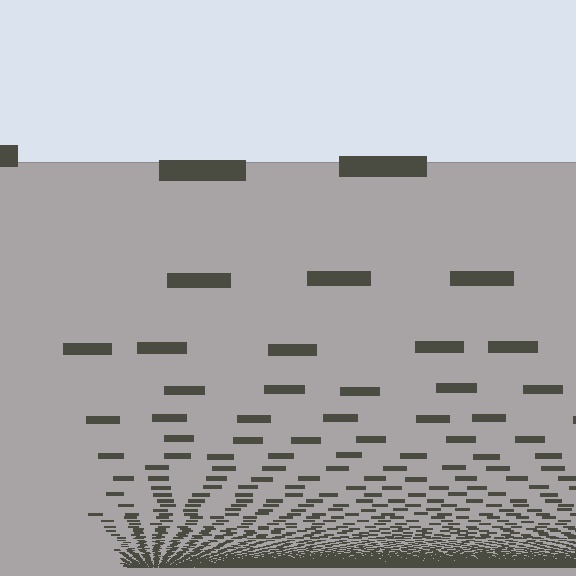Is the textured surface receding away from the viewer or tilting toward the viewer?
The surface appears to tilt toward the viewer. Texture elements get larger and sparser toward the top.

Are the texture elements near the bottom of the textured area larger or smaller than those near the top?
Smaller. The gradient is inverted — elements near the bottom are smaller and denser.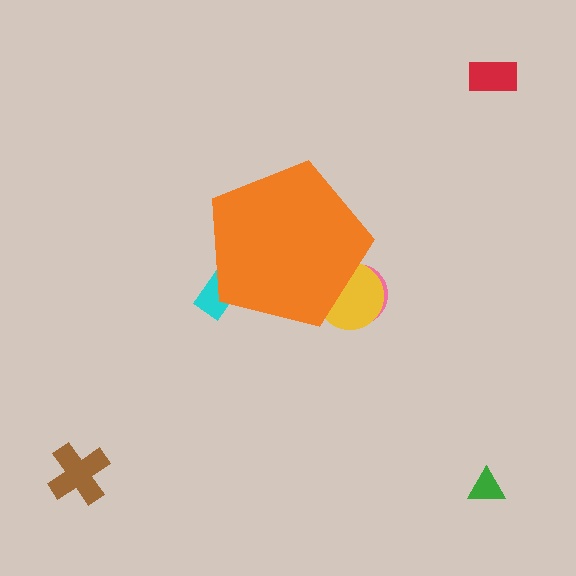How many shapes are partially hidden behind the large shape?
3 shapes are partially hidden.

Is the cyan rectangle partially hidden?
Yes, the cyan rectangle is partially hidden behind the orange pentagon.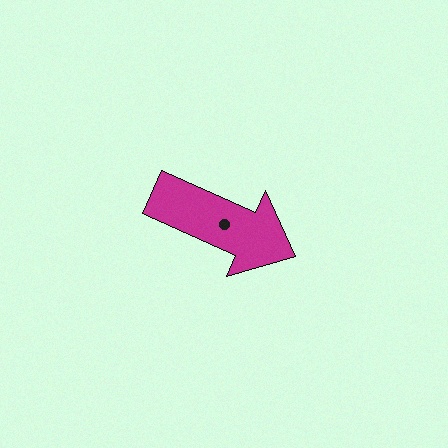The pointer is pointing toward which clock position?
Roughly 4 o'clock.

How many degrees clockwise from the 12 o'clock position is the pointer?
Approximately 114 degrees.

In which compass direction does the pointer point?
Southeast.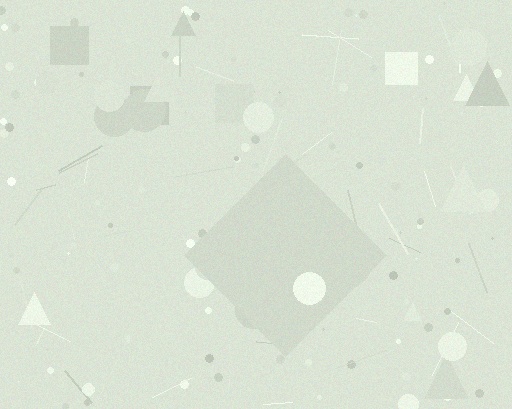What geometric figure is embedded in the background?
A diamond is embedded in the background.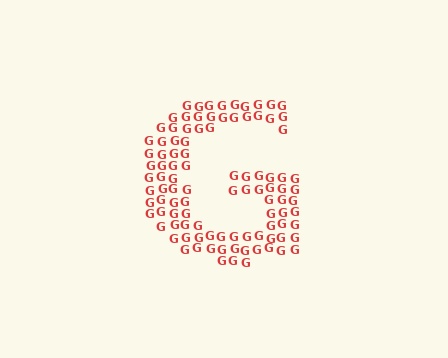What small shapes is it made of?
It is made of small letter G's.